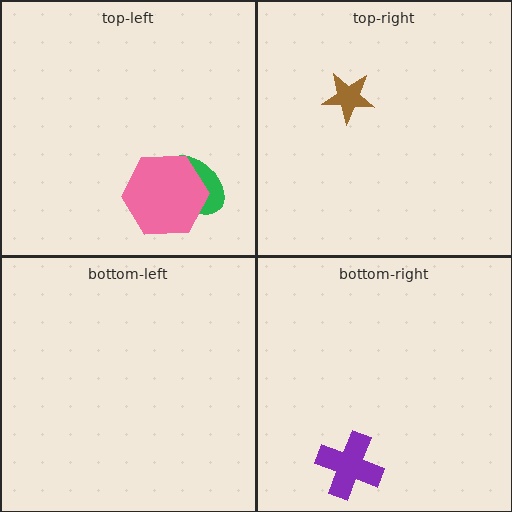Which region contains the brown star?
The top-right region.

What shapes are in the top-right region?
The brown star.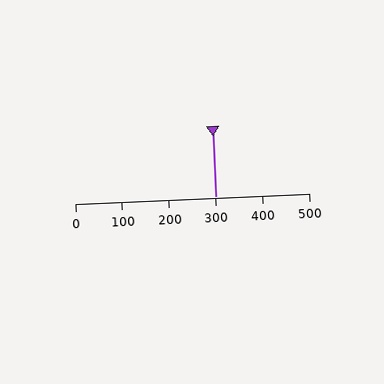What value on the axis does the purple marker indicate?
The marker indicates approximately 300.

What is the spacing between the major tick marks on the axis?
The major ticks are spaced 100 apart.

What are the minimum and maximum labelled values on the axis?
The axis runs from 0 to 500.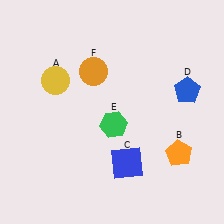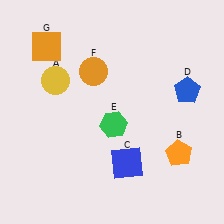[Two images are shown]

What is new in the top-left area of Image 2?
An orange square (G) was added in the top-left area of Image 2.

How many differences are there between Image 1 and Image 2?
There is 1 difference between the two images.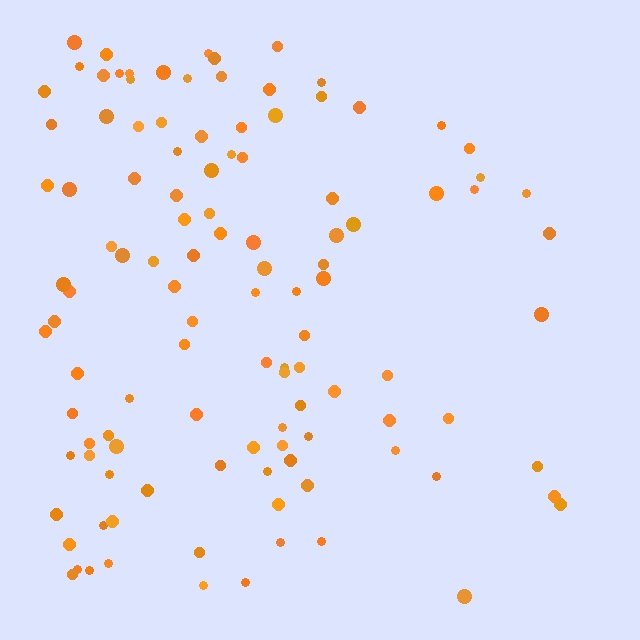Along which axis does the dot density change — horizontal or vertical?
Horizontal.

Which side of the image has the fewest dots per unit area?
The right.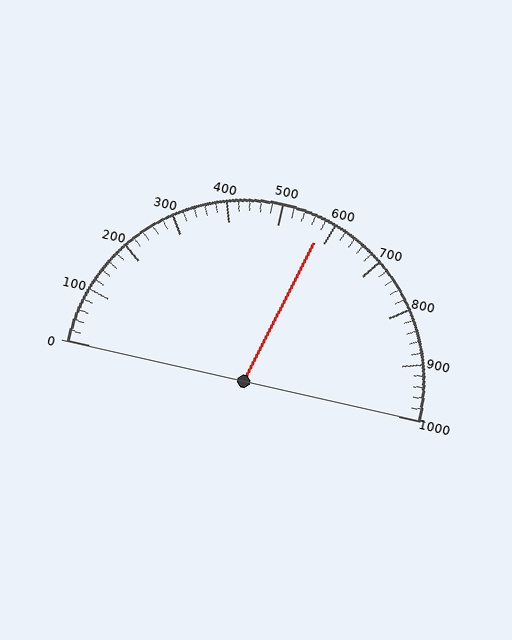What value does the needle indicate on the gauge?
The needle indicates approximately 580.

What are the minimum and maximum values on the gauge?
The gauge ranges from 0 to 1000.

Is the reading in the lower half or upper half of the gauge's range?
The reading is in the upper half of the range (0 to 1000).